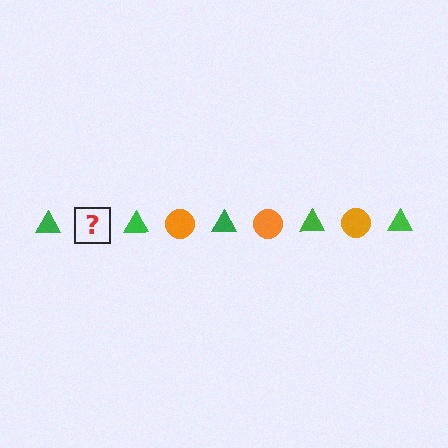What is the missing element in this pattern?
The missing element is an orange circle.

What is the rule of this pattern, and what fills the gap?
The rule is that the pattern alternates between green triangle and orange circle. The gap should be filled with an orange circle.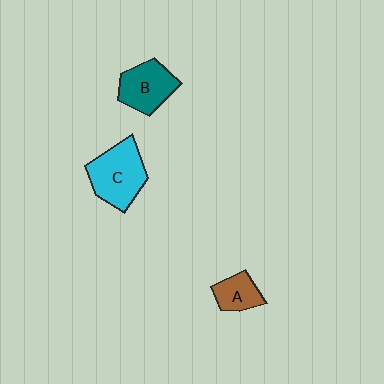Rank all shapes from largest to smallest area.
From largest to smallest: C (cyan), B (teal), A (brown).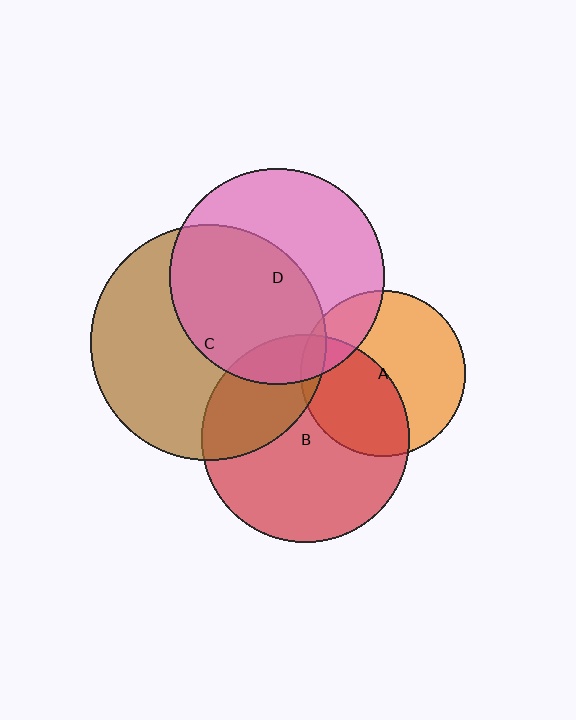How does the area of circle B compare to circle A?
Approximately 1.6 times.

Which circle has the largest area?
Circle C (brown).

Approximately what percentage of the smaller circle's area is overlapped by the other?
Approximately 20%.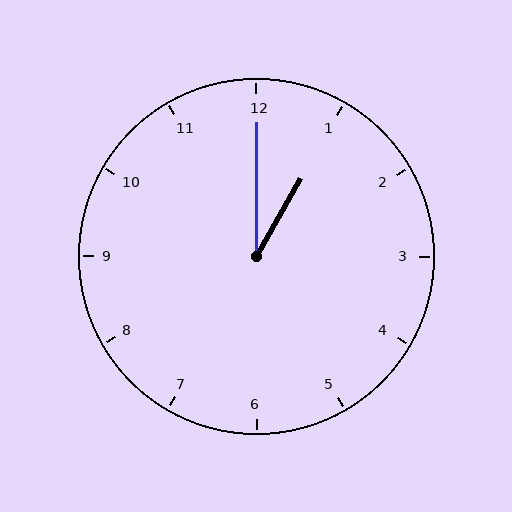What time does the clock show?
1:00.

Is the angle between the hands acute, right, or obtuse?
It is acute.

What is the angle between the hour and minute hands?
Approximately 30 degrees.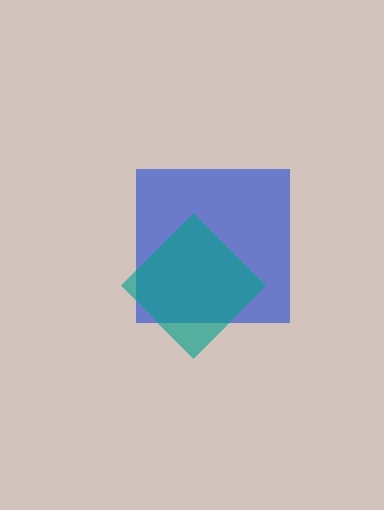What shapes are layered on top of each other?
The layered shapes are: a blue square, a teal diamond.